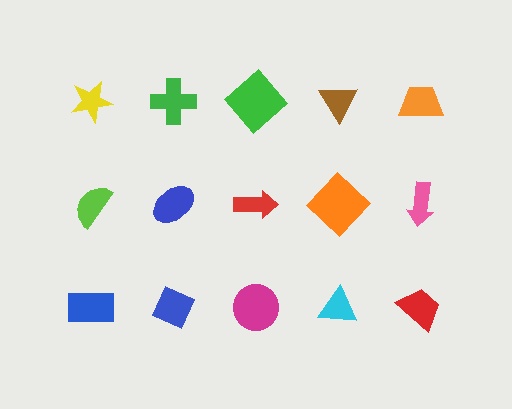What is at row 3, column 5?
A red trapezoid.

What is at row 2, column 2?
A blue ellipse.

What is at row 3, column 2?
A blue diamond.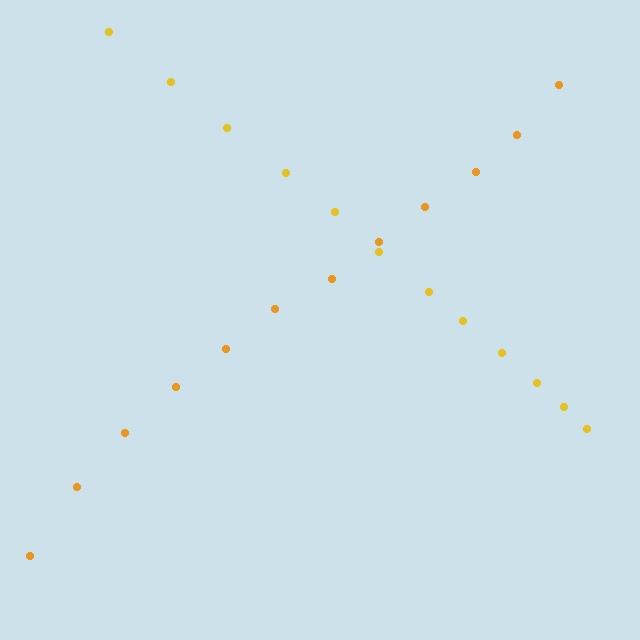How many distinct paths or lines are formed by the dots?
There are 2 distinct paths.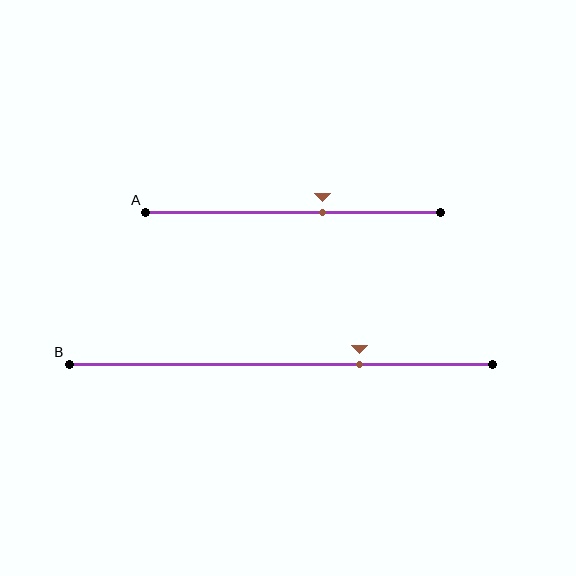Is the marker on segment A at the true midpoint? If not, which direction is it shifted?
No, the marker on segment A is shifted to the right by about 10% of the segment length.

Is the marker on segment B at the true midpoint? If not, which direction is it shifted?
No, the marker on segment B is shifted to the right by about 19% of the segment length.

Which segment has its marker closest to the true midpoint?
Segment A has its marker closest to the true midpoint.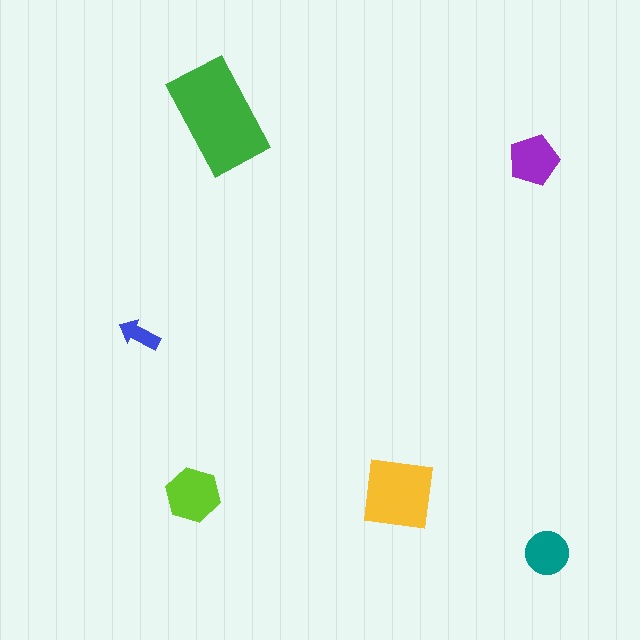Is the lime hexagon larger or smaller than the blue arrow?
Larger.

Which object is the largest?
The green rectangle.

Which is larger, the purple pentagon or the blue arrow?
The purple pentagon.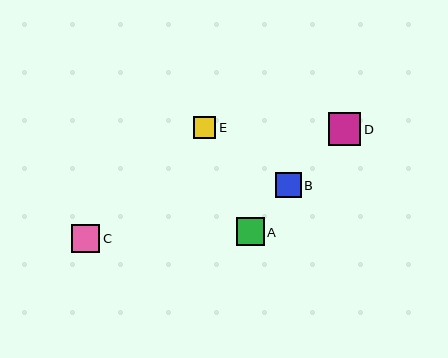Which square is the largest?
Square D is the largest with a size of approximately 32 pixels.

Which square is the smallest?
Square E is the smallest with a size of approximately 22 pixels.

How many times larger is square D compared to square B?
Square D is approximately 1.3 times the size of square B.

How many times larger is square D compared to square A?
Square D is approximately 1.1 times the size of square A.